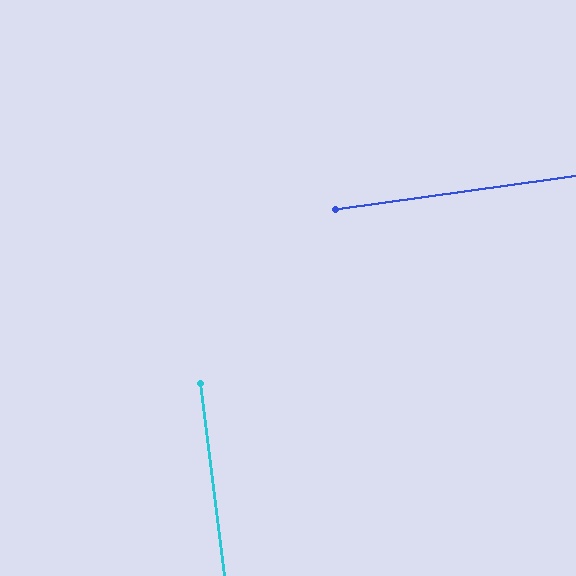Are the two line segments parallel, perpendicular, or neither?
Perpendicular — they meet at approximately 89°.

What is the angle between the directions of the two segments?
Approximately 89 degrees.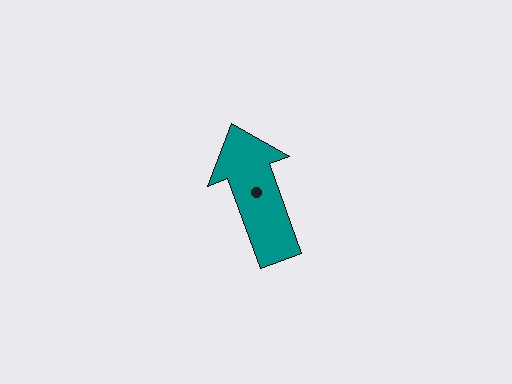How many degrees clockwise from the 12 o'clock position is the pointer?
Approximately 340 degrees.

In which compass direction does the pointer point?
North.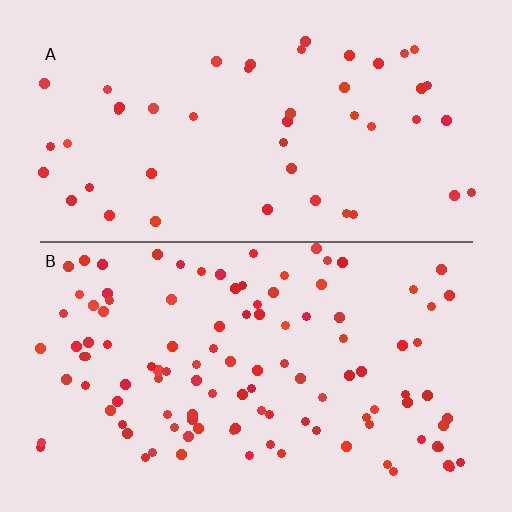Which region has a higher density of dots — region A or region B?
B (the bottom).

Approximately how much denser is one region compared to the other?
Approximately 2.3× — region B over region A.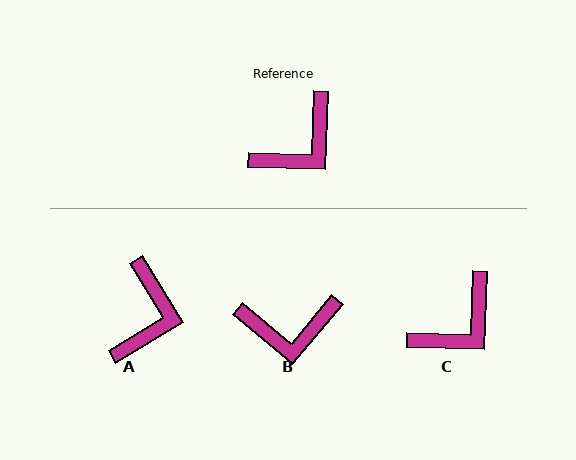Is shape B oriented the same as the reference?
No, it is off by about 38 degrees.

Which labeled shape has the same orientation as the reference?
C.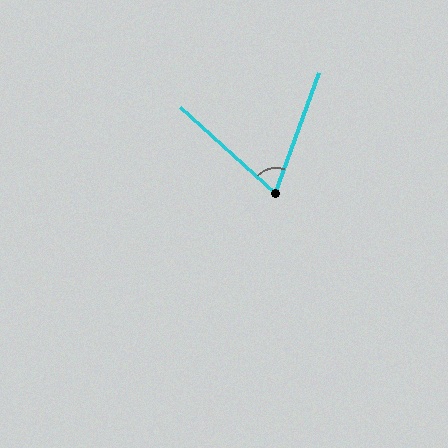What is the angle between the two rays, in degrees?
Approximately 68 degrees.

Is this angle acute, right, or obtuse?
It is acute.